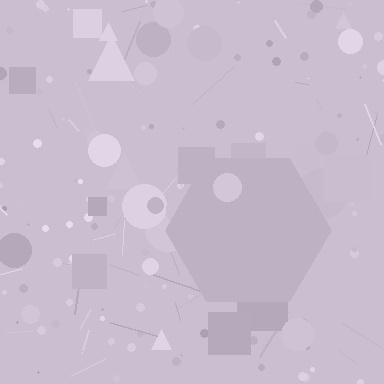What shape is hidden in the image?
A hexagon is hidden in the image.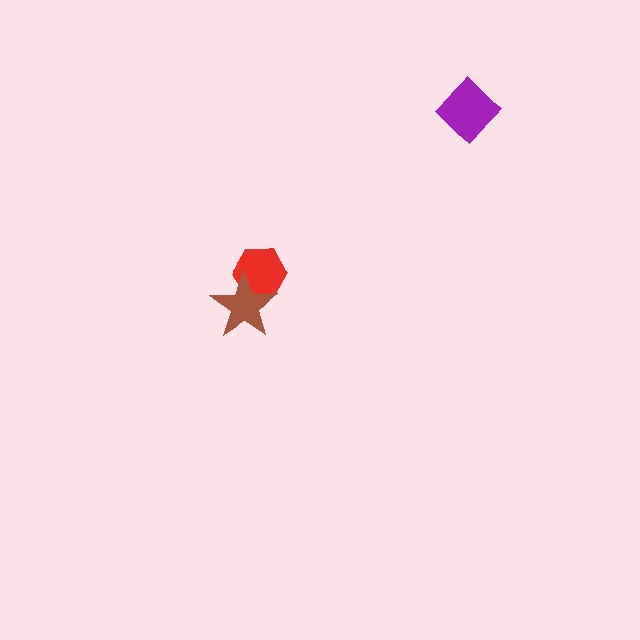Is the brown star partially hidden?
No, no other shape covers it.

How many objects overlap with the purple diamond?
0 objects overlap with the purple diamond.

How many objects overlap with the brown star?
1 object overlaps with the brown star.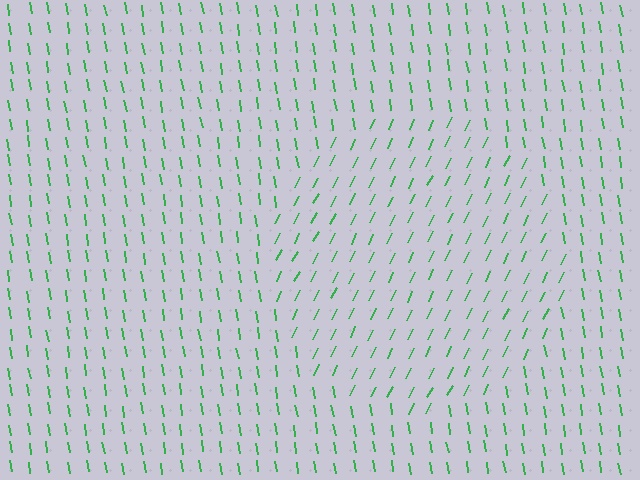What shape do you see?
I see a circle.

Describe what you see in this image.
The image is filled with small green line segments. A circle region in the image has lines oriented differently from the surrounding lines, creating a visible texture boundary.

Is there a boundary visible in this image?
Yes, there is a texture boundary formed by a change in line orientation.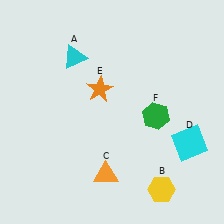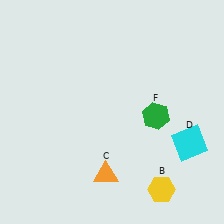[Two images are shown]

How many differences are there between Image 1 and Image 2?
There are 2 differences between the two images.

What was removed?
The orange star (E), the cyan triangle (A) were removed in Image 2.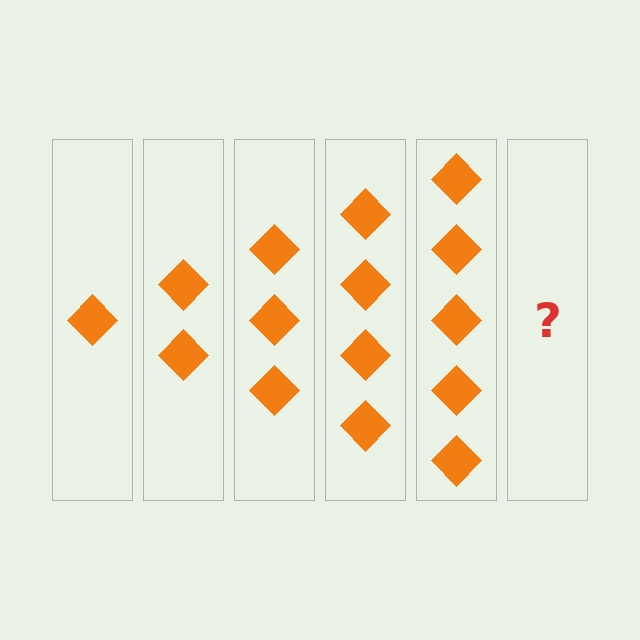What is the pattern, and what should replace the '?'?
The pattern is that each step adds one more diamond. The '?' should be 6 diamonds.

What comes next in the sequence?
The next element should be 6 diamonds.